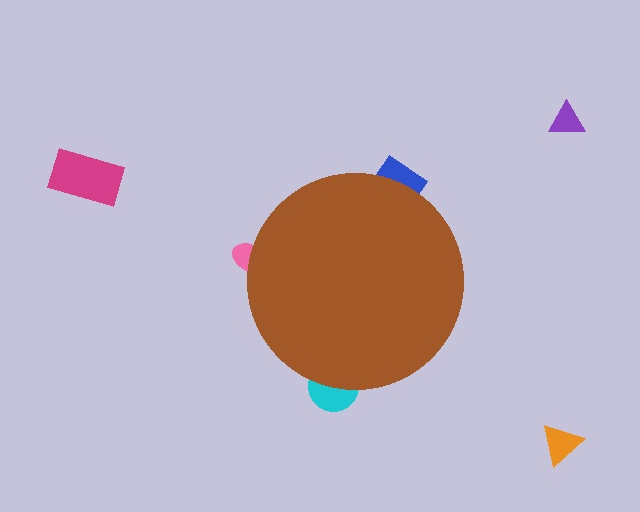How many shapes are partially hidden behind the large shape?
3 shapes are partially hidden.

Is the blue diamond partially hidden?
Yes, the blue diamond is partially hidden behind the brown circle.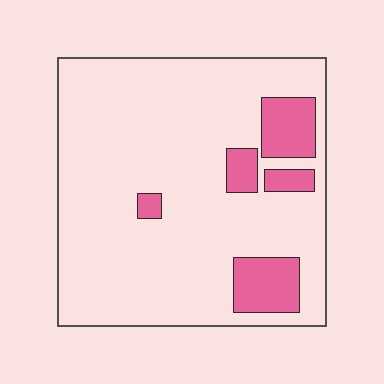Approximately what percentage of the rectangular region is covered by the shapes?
Approximately 15%.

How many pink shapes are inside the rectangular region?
5.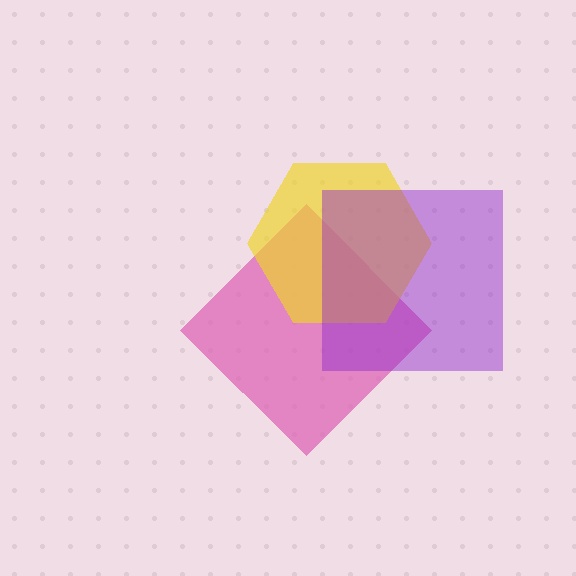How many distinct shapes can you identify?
There are 3 distinct shapes: a pink diamond, a yellow hexagon, a purple square.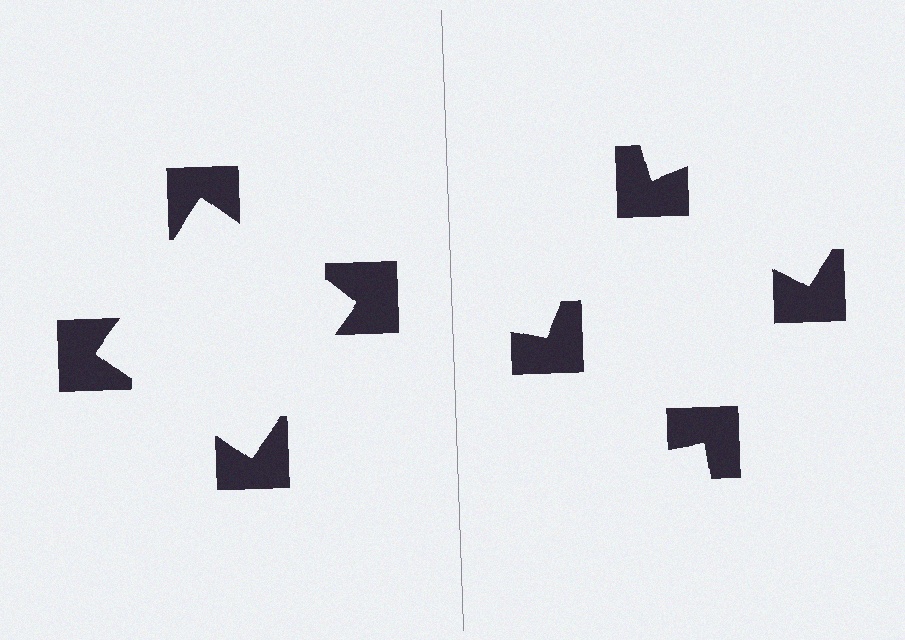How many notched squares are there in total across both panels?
8 — 4 on each side.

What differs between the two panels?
The notched squares are positioned identically on both sides; only the wedge orientations differ. On the left they align to a square; on the right they are misaligned.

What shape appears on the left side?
An illusory square.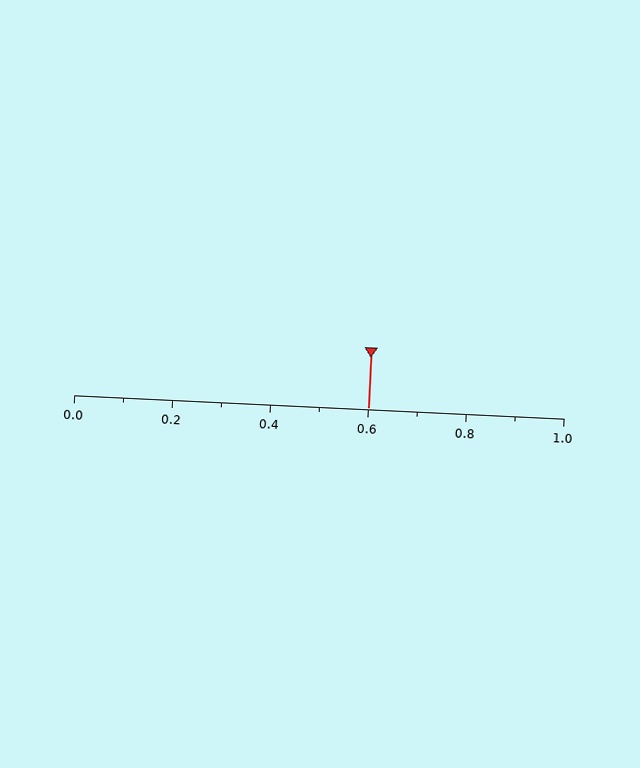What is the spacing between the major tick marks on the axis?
The major ticks are spaced 0.2 apart.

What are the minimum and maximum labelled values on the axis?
The axis runs from 0.0 to 1.0.